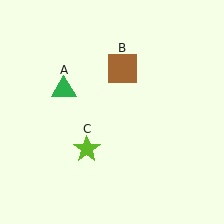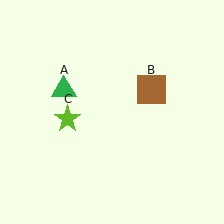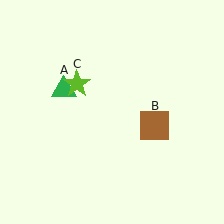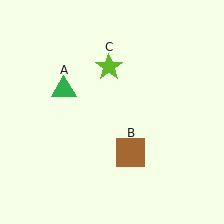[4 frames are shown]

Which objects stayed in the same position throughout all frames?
Green triangle (object A) remained stationary.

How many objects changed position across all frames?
2 objects changed position: brown square (object B), lime star (object C).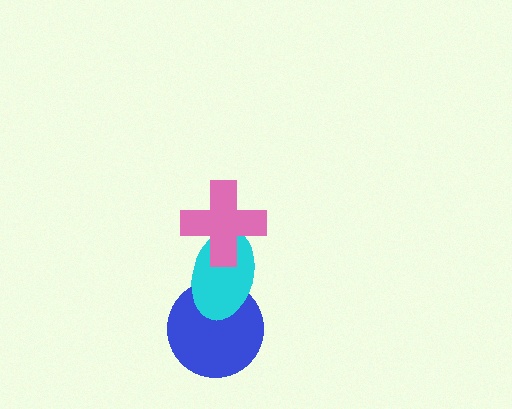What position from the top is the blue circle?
The blue circle is 3rd from the top.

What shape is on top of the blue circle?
The cyan ellipse is on top of the blue circle.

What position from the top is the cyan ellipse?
The cyan ellipse is 2nd from the top.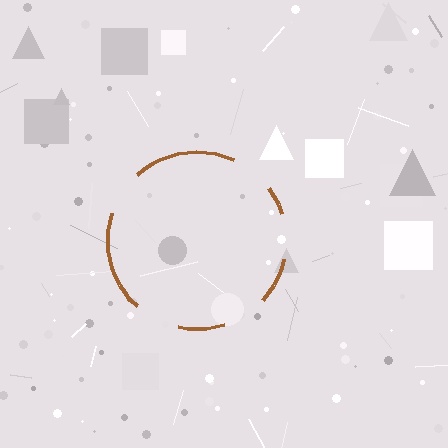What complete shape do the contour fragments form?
The contour fragments form a circle.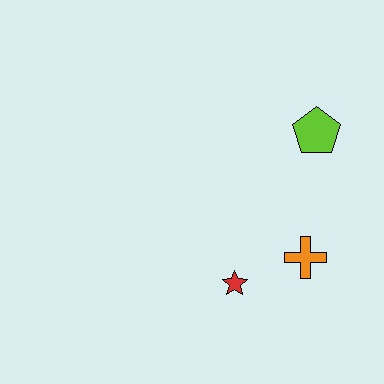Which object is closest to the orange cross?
The red star is closest to the orange cross.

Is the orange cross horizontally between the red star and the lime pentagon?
Yes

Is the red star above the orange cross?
No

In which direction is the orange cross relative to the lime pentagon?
The orange cross is below the lime pentagon.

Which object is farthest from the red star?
The lime pentagon is farthest from the red star.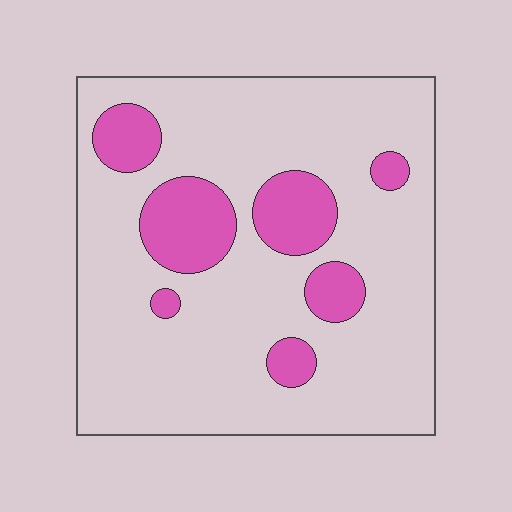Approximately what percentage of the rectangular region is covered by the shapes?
Approximately 20%.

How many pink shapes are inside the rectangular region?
7.